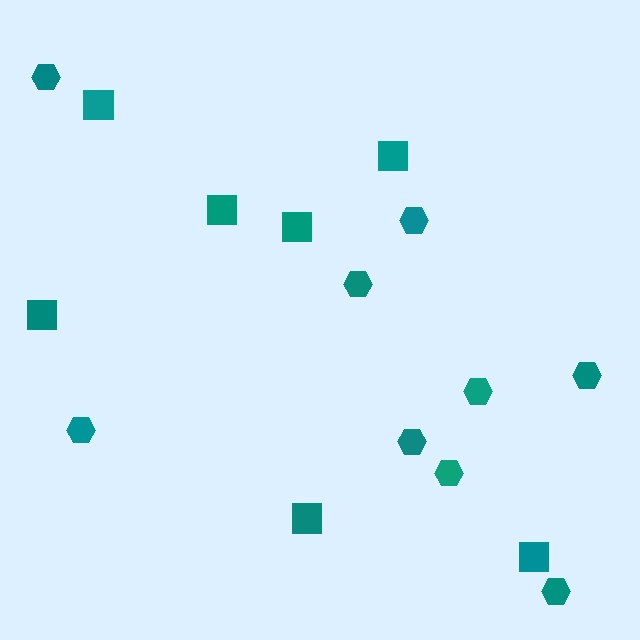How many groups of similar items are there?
There are 2 groups: one group of hexagons (9) and one group of squares (7).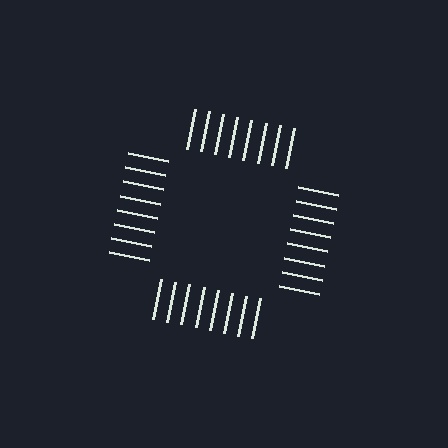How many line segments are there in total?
32 — 8 along each of the 4 edges.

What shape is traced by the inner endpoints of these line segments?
An illusory square — the line segments terminate on its edges but no continuous stroke is drawn.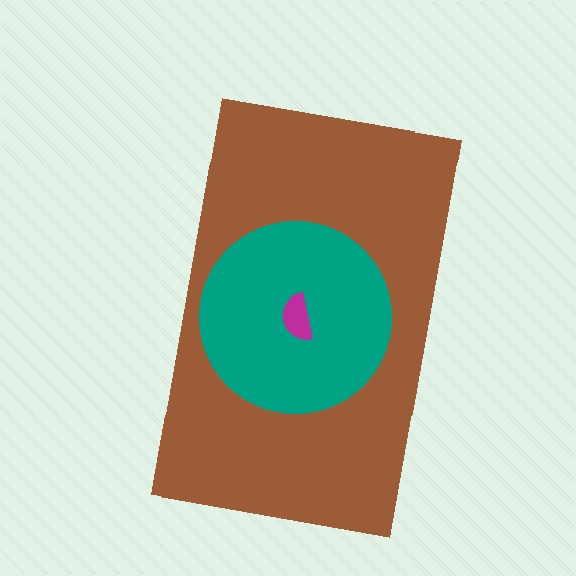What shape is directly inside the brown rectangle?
The teal circle.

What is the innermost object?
The magenta semicircle.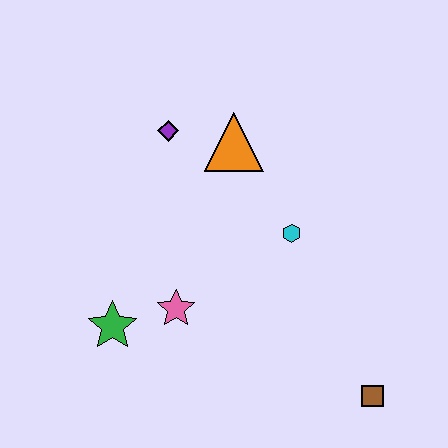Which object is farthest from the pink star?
The brown square is farthest from the pink star.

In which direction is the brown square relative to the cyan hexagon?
The brown square is below the cyan hexagon.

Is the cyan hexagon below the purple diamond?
Yes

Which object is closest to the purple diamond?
The orange triangle is closest to the purple diamond.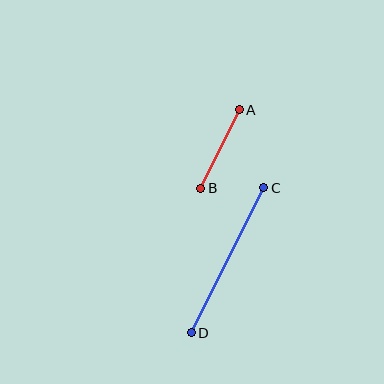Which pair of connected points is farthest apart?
Points C and D are farthest apart.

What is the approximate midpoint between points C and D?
The midpoint is at approximately (228, 260) pixels.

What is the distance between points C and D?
The distance is approximately 162 pixels.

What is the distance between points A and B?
The distance is approximately 88 pixels.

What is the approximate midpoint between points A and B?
The midpoint is at approximately (220, 149) pixels.